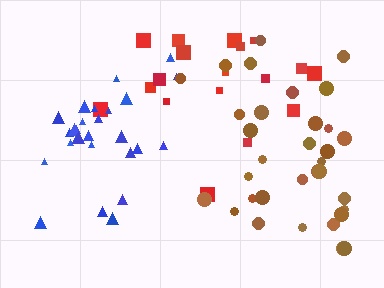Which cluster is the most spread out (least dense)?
Red.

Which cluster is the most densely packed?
Blue.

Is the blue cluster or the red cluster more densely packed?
Blue.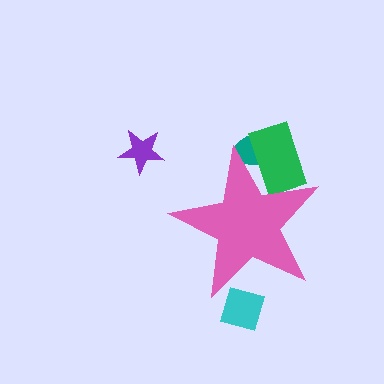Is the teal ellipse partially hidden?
Yes, the teal ellipse is partially hidden behind the pink star.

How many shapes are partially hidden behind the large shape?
3 shapes are partially hidden.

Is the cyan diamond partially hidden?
Yes, the cyan diamond is partially hidden behind the pink star.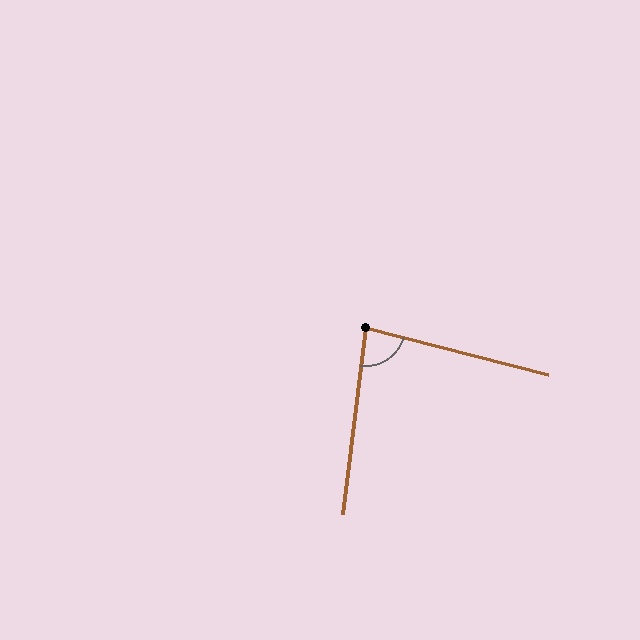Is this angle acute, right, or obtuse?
It is acute.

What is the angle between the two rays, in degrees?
Approximately 83 degrees.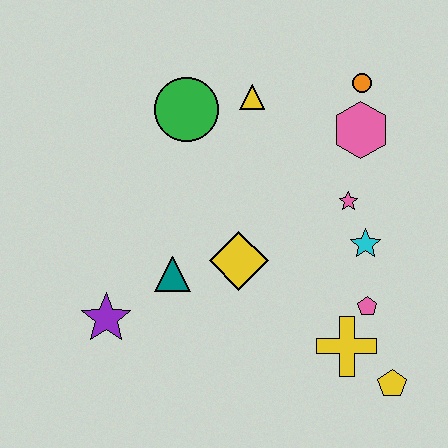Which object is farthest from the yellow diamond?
The orange circle is farthest from the yellow diamond.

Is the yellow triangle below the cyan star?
No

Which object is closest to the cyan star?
The pink star is closest to the cyan star.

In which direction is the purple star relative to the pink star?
The purple star is to the left of the pink star.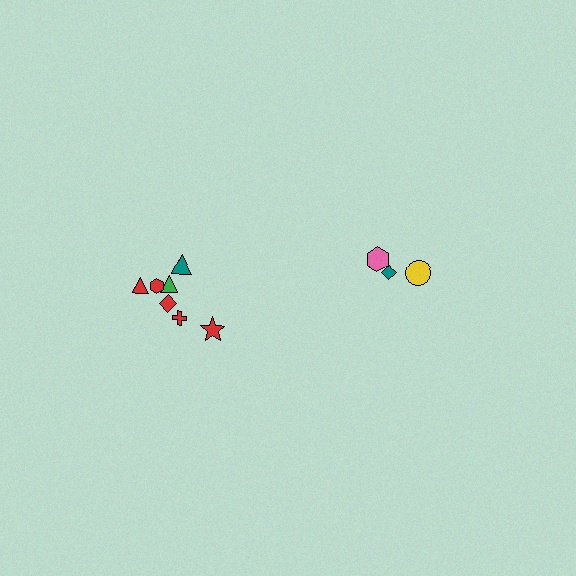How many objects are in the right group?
There are 3 objects.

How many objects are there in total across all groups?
There are 10 objects.